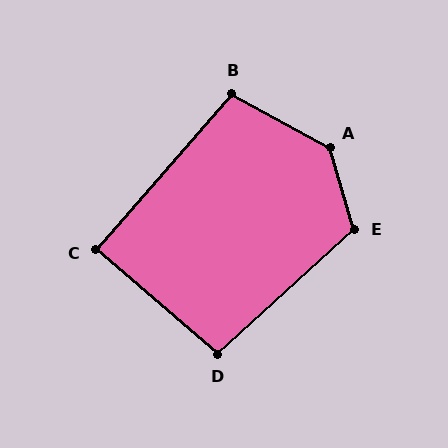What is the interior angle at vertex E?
Approximately 116 degrees (obtuse).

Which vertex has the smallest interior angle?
C, at approximately 90 degrees.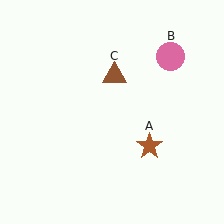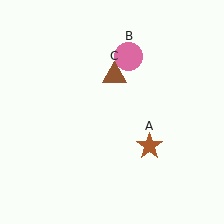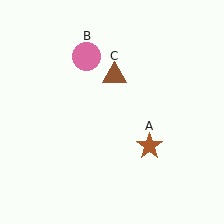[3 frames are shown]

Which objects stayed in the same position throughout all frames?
Brown star (object A) and brown triangle (object C) remained stationary.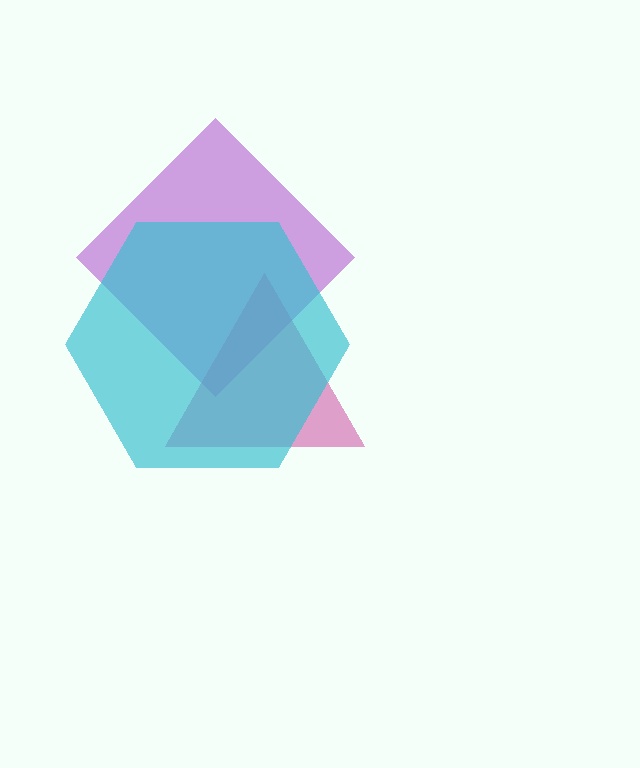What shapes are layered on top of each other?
The layered shapes are: a purple diamond, a magenta triangle, a cyan hexagon.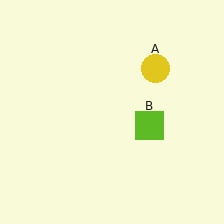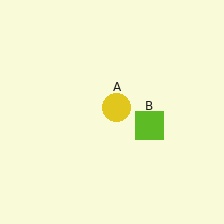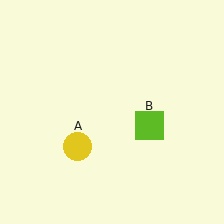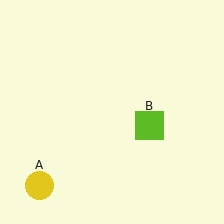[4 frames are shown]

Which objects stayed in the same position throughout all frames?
Lime square (object B) remained stationary.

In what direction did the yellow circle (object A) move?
The yellow circle (object A) moved down and to the left.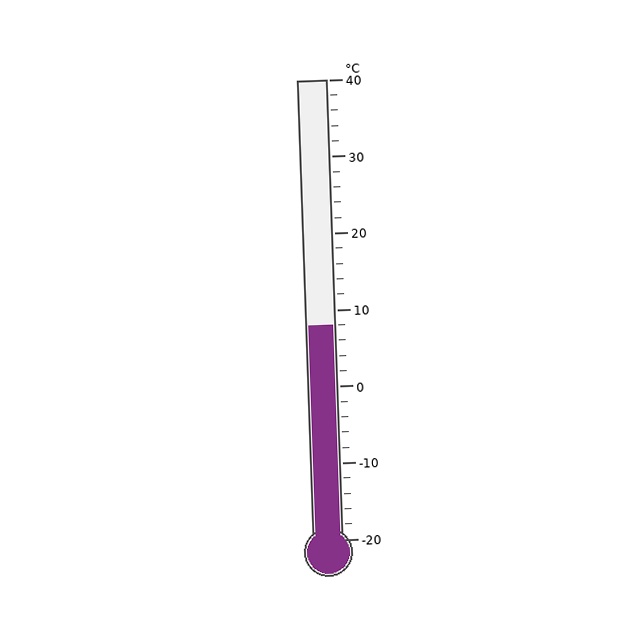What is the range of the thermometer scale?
The thermometer scale ranges from -20°C to 40°C.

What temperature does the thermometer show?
The thermometer shows approximately 8°C.